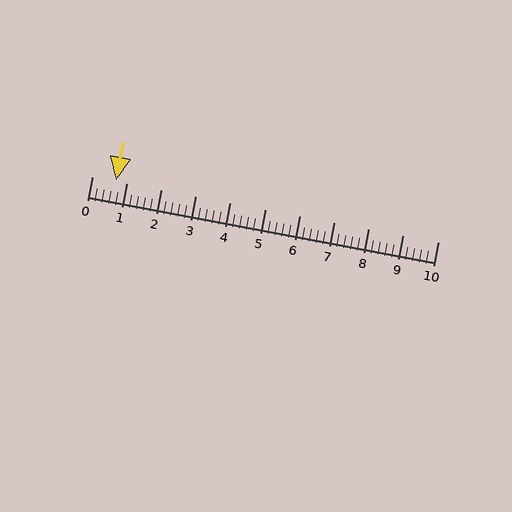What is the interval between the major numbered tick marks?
The major tick marks are spaced 1 units apart.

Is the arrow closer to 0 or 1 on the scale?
The arrow is closer to 1.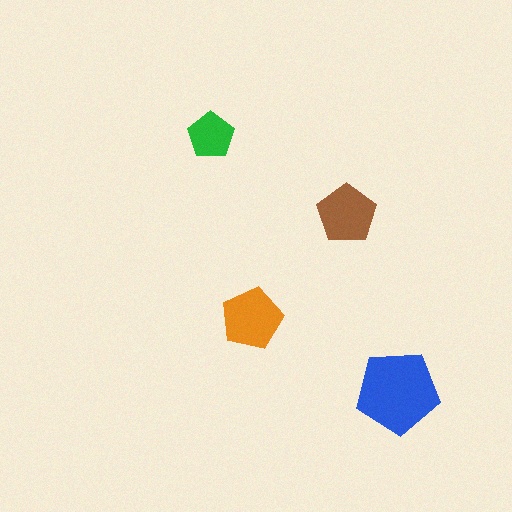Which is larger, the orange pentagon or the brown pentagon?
The orange one.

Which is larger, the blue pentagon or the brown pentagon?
The blue one.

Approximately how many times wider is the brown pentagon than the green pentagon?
About 1.5 times wider.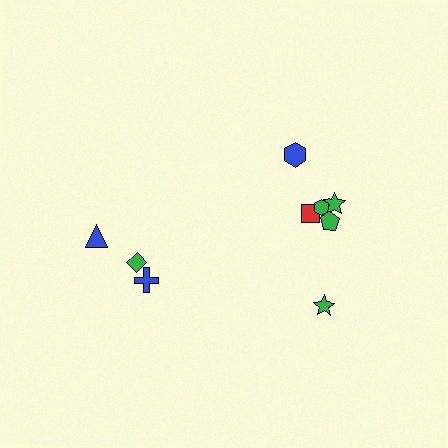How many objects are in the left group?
There are 3 objects.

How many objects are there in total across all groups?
There are 9 objects.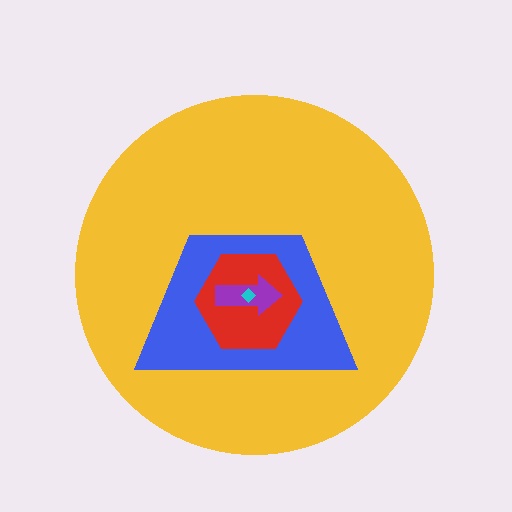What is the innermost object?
The cyan diamond.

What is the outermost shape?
The yellow circle.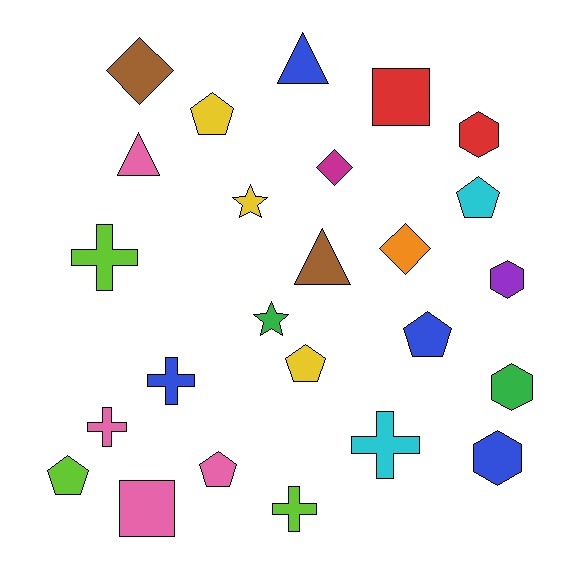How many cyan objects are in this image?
There are 2 cyan objects.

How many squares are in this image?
There are 2 squares.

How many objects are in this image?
There are 25 objects.